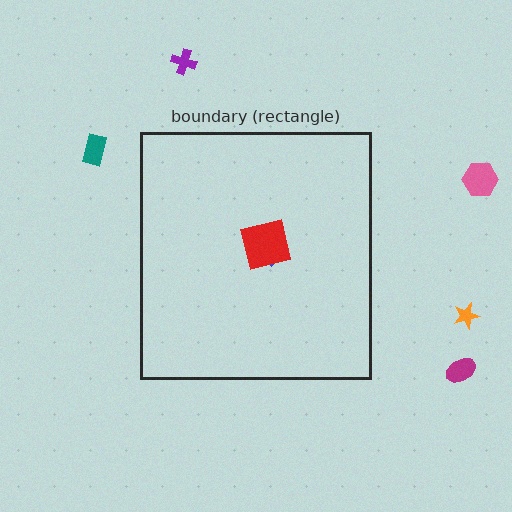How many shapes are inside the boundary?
2 inside, 5 outside.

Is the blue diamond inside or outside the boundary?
Inside.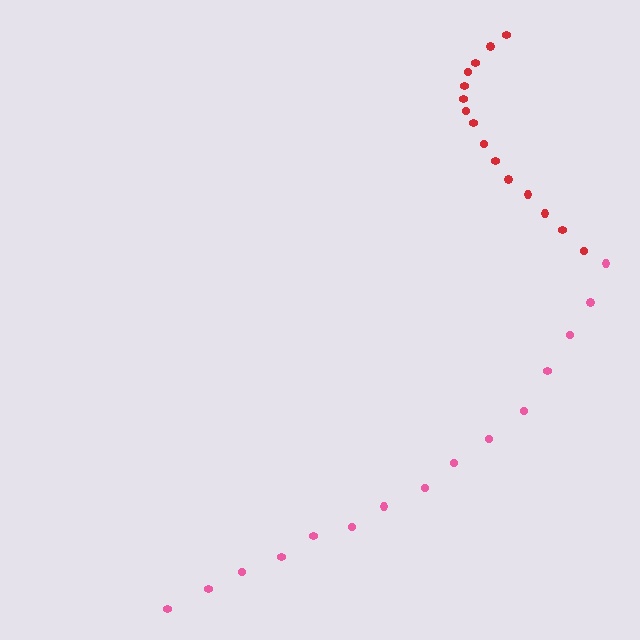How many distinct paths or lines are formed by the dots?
There are 2 distinct paths.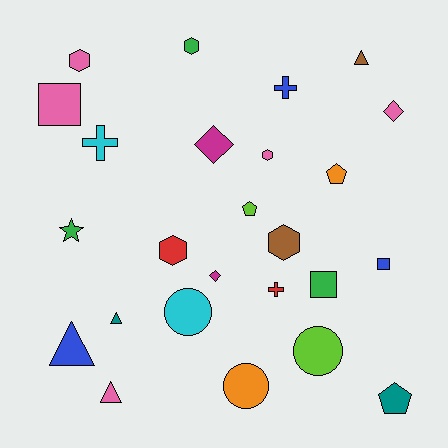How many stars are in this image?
There is 1 star.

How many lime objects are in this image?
There are 2 lime objects.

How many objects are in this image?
There are 25 objects.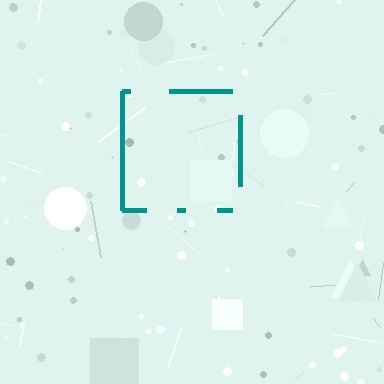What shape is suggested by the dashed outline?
The dashed outline suggests a square.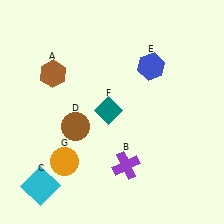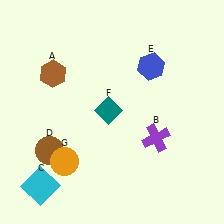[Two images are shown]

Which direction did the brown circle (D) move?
The brown circle (D) moved left.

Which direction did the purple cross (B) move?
The purple cross (B) moved right.